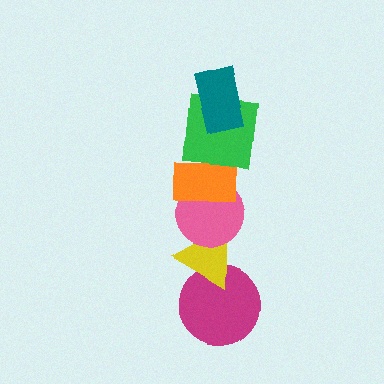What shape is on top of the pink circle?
The orange rectangle is on top of the pink circle.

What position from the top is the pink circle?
The pink circle is 4th from the top.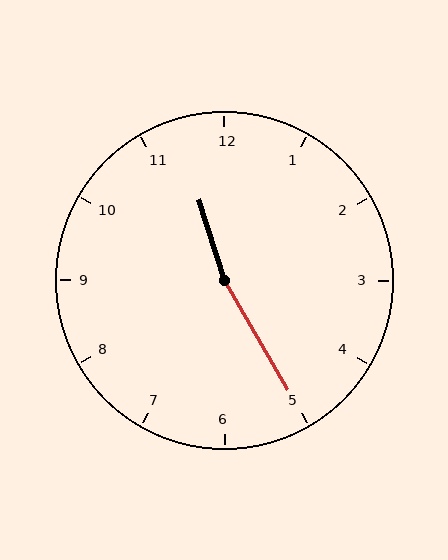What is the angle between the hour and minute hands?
Approximately 168 degrees.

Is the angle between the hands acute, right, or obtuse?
It is obtuse.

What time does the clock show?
11:25.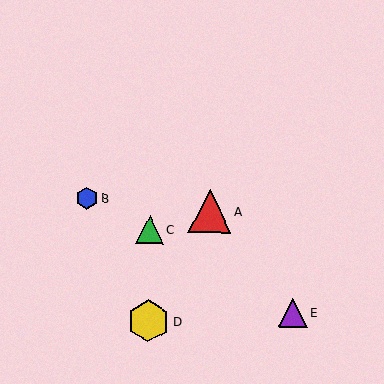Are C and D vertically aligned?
Yes, both are at x≈150.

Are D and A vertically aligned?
No, D is at x≈148 and A is at x≈210.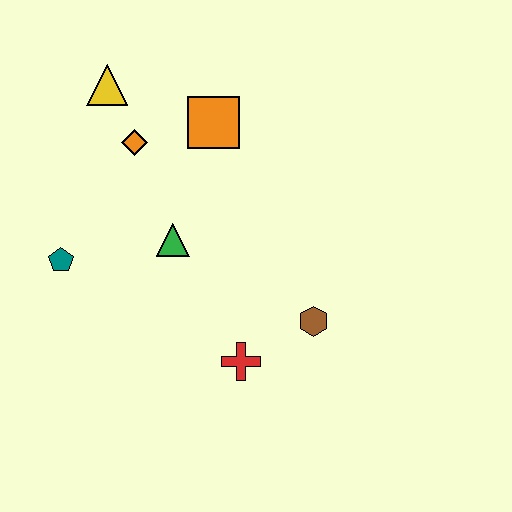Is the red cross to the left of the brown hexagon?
Yes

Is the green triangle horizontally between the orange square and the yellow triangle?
Yes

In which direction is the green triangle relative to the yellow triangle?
The green triangle is below the yellow triangle.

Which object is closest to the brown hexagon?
The red cross is closest to the brown hexagon.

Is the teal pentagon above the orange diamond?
No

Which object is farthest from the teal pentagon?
The brown hexagon is farthest from the teal pentagon.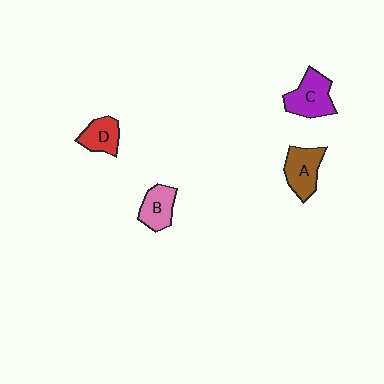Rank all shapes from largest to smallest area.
From largest to smallest: C (purple), A (brown), B (pink), D (red).